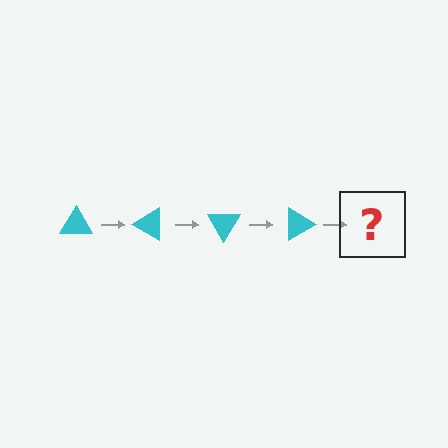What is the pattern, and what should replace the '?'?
The pattern is that the triangle rotates 30 degrees each step. The '?' should be a cyan triangle rotated 120 degrees.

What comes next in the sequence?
The next element should be a cyan triangle rotated 120 degrees.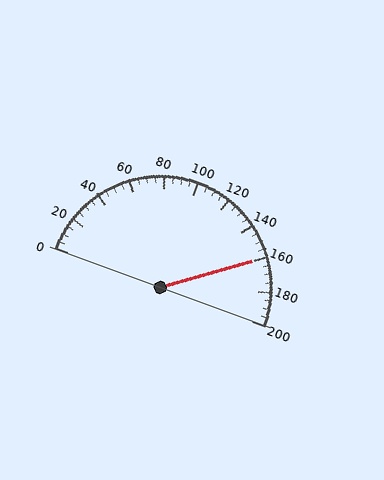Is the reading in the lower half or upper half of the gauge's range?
The reading is in the upper half of the range (0 to 200).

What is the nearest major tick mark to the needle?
The nearest major tick mark is 160.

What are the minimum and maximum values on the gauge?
The gauge ranges from 0 to 200.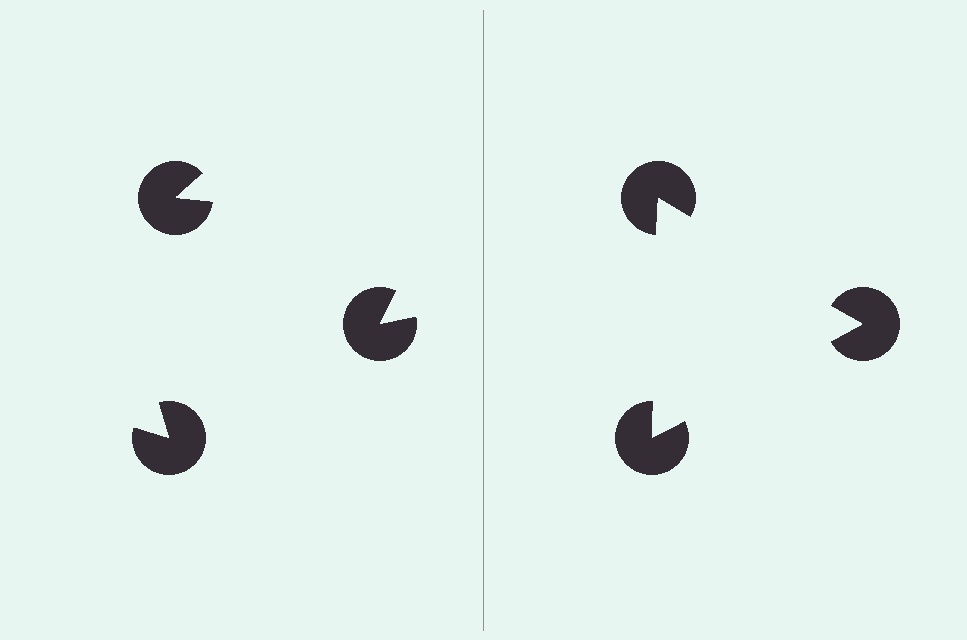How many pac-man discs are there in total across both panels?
6 — 3 on each side.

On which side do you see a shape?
An illusory triangle appears on the right side. On the left side the wedge cuts are rotated, so no coherent shape forms.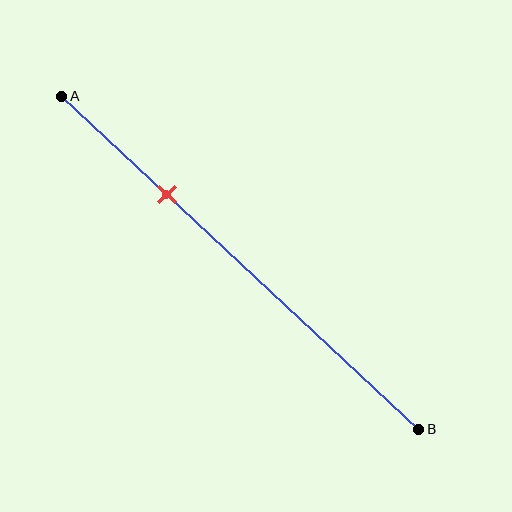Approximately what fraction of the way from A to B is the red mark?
The red mark is approximately 30% of the way from A to B.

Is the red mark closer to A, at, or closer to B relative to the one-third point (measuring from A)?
The red mark is closer to point A than the one-third point of segment AB.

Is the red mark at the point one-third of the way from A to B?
No, the mark is at about 30% from A, not at the 33% one-third point.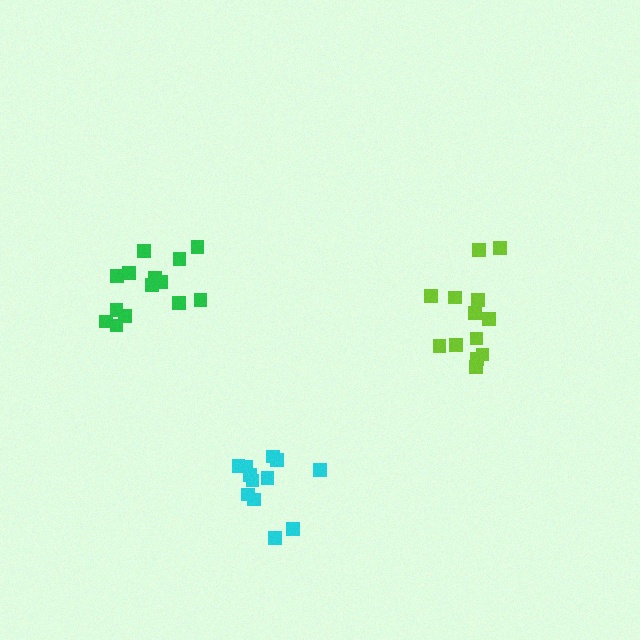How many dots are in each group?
Group 1: 14 dots, Group 2: 13 dots, Group 3: 12 dots (39 total).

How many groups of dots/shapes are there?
There are 3 groups.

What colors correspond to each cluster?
The clusters are colored: green, lime, cyan.